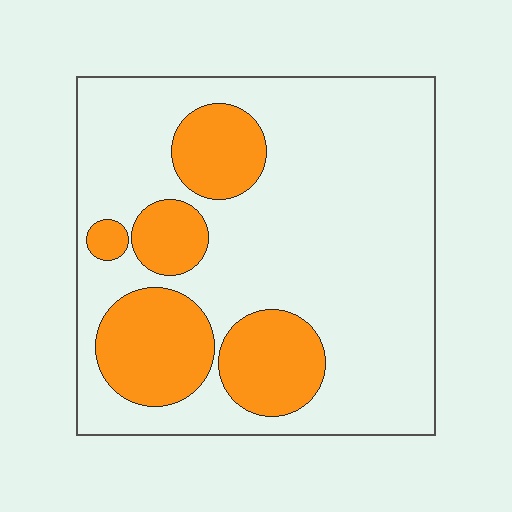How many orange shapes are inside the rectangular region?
5.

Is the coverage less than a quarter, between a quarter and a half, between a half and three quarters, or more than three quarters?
Between a quarter and a half.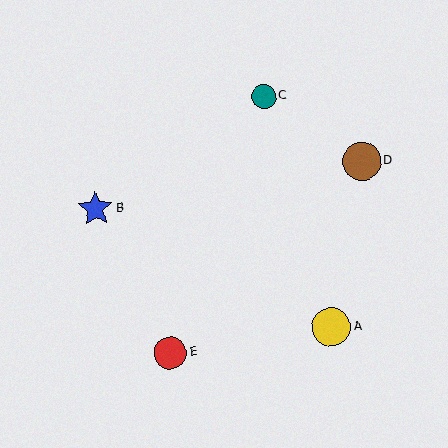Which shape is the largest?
The yellow circle (labeled A) is the largest.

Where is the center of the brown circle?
The center of the brown circle is at (362, 161).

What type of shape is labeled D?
Shape D is a brown circle.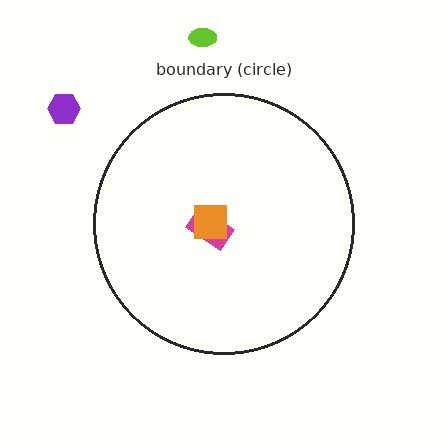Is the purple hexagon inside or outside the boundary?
Outside.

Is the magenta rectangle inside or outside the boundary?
Inside.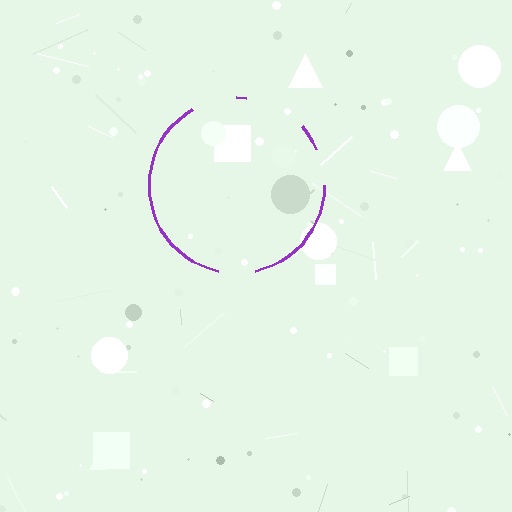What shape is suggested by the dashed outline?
The dashed outline suggests a circle.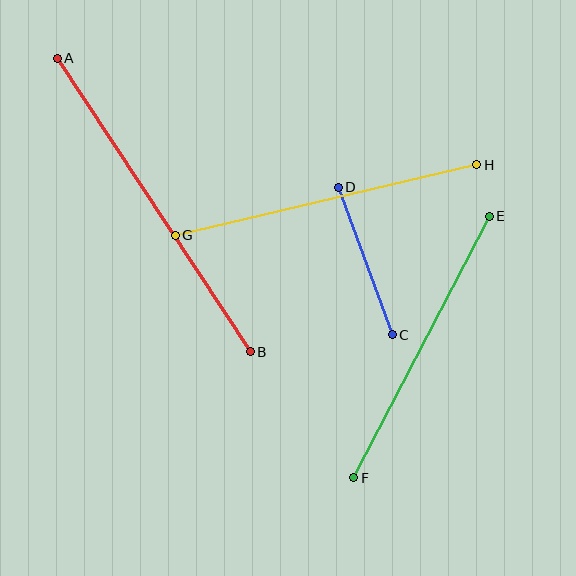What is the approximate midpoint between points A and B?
The midpoint is at approximately (154, 205) pixels.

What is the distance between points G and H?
The distance is approximately 310 pixels.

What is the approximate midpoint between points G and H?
The midpoint is at approximately (326, 200) pixels.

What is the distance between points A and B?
The distance is approximately 351 pixels.